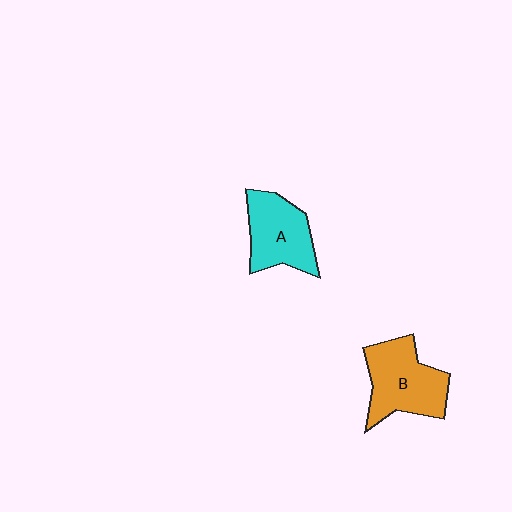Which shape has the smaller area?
Shape A (cyan).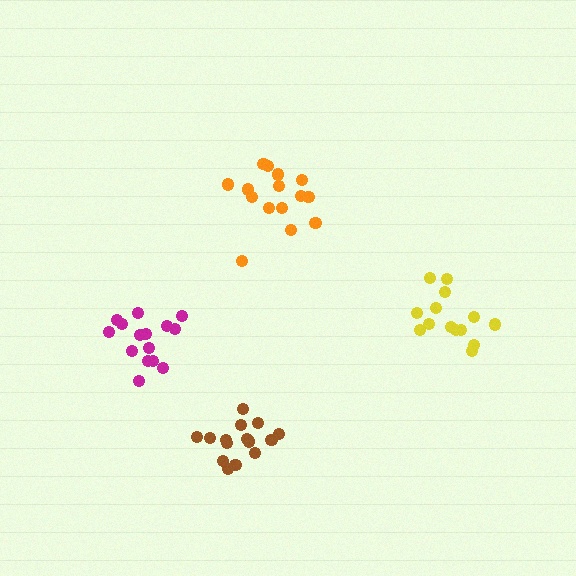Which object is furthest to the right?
The yellow cluster is rightmost.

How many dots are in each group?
Group 1: 15 dots, Group 2: 15 dots, Group 3: 15 dots, Group 4: 14 dots (59 total).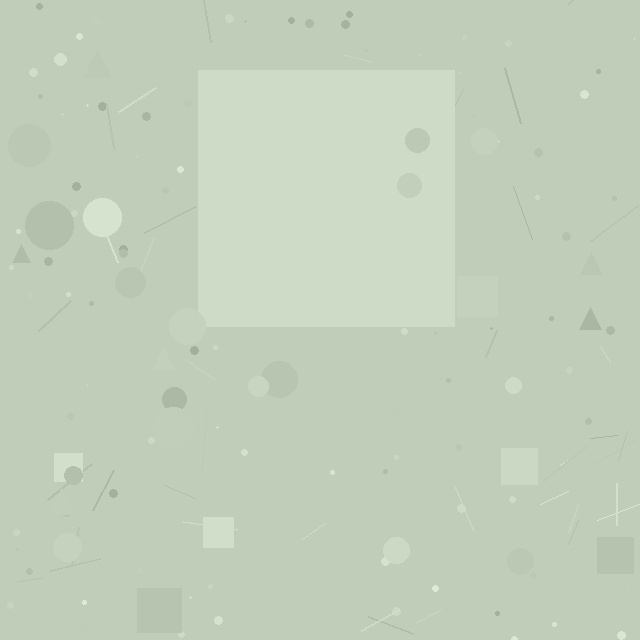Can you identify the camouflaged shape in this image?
The camouflaged shape is a square.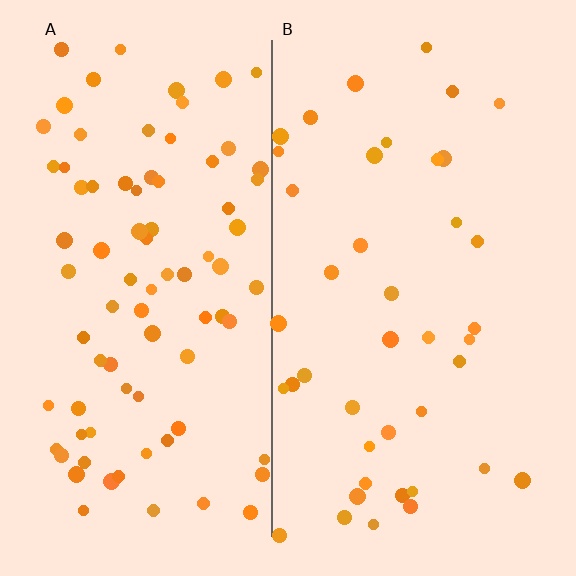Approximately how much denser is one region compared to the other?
Approximately 2.0× — region A over region B.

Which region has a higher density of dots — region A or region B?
A (the left).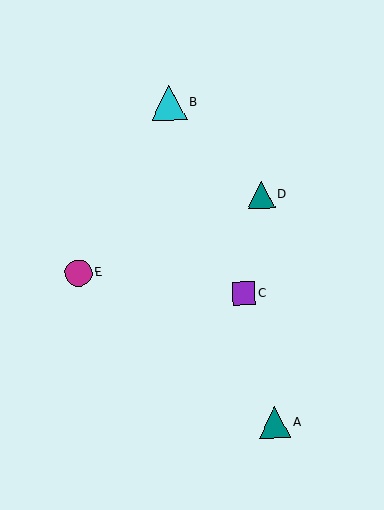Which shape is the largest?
The cyan triangle (labeled B) is the largest.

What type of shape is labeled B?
Shape B is a cyan triangle.